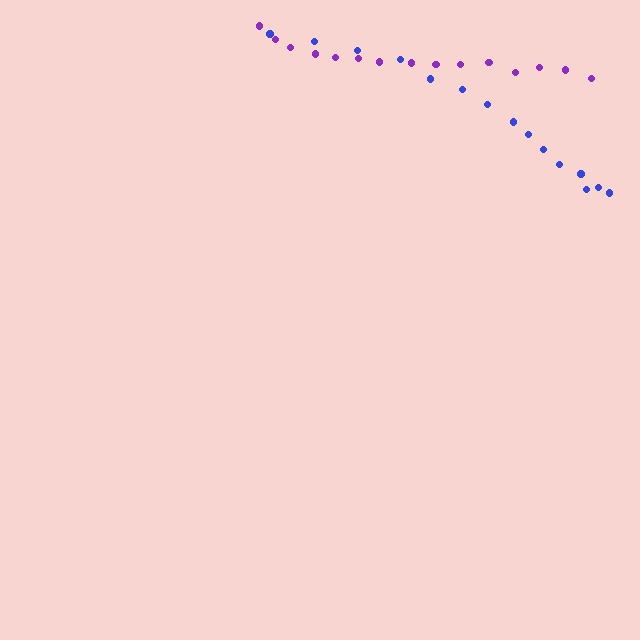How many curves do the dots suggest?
There are 2 distinct paths.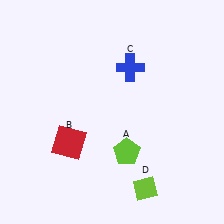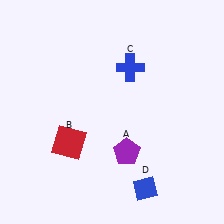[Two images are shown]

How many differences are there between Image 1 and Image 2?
There are 2 differences between the two images.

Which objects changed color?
A changed from lime to purple. D changed from lime to blue.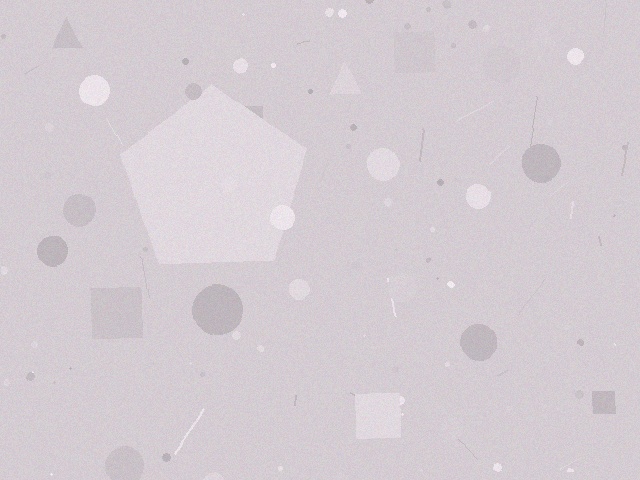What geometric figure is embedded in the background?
A pentagon is embedded in the background.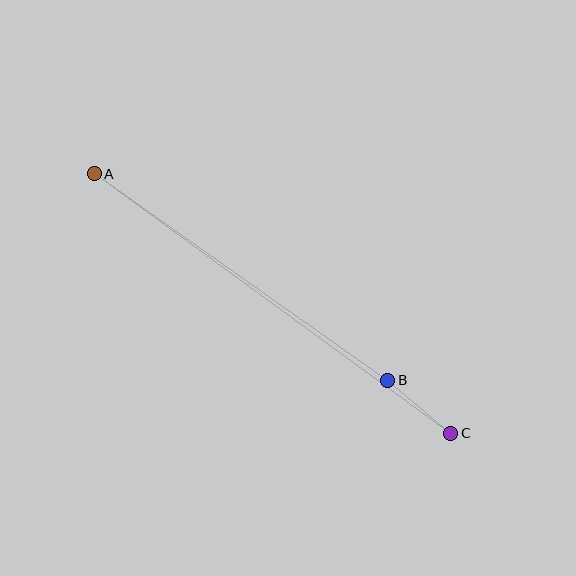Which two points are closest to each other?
Points B and C are closest to each other.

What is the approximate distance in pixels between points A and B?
The distance between A and B is approximately 359 pixels.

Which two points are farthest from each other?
Points A and C are farthest from each other.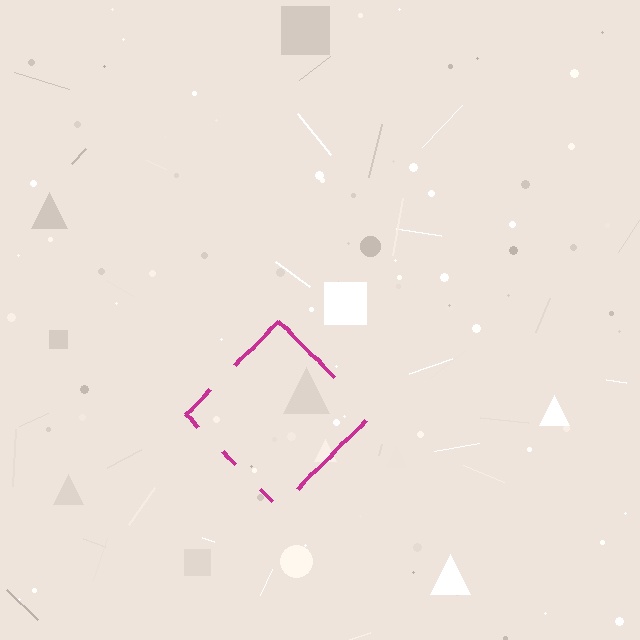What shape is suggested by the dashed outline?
The dashed outline suggests a diamond.